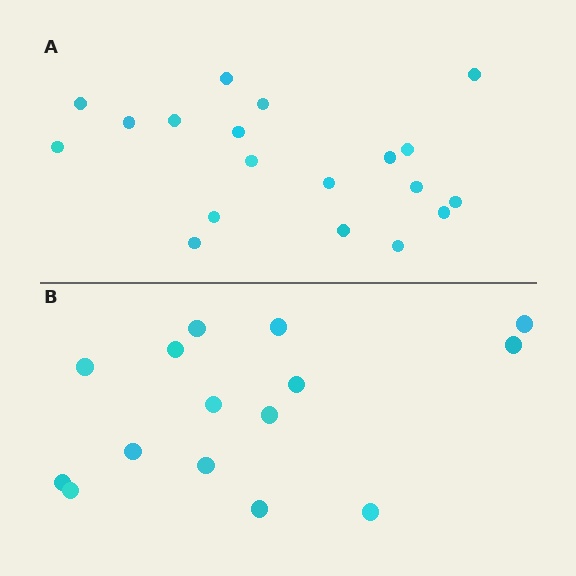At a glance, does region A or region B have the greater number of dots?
Region A (the top region) has more dots.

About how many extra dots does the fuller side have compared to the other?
Region A has about 4 more dots than region B.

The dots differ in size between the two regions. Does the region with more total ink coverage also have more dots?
No. Region B has more total ink coverage because its dots are larger, but region A actually contains more individual dots. Total area can be misleading — the number of items is what matters here.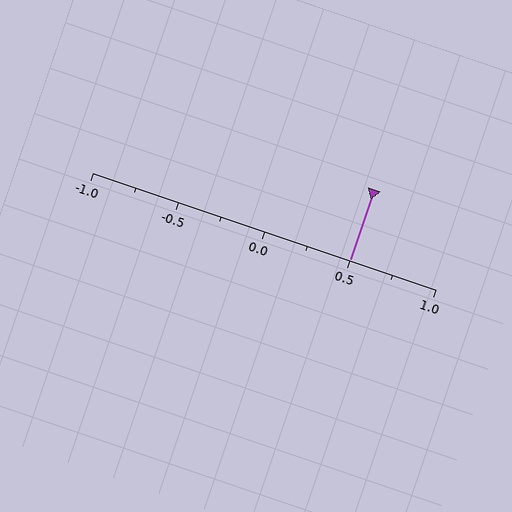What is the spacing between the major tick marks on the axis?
The major ticks are spaced 0.5 apart.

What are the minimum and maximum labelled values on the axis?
The axis runs from -1.0 to 1.0.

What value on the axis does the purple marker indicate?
The marker indicates approximately 0.5.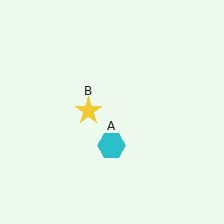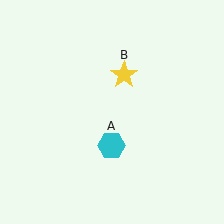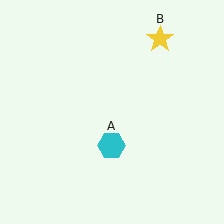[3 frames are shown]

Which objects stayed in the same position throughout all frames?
Cyan hexagon (object A) remained stationary.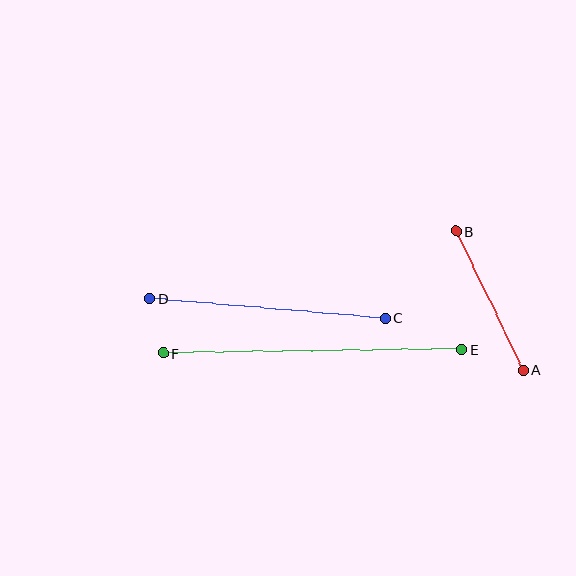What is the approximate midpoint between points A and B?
The midpoint is at approximately (490, 301) pixels.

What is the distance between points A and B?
The distance is approximately 154 pixels.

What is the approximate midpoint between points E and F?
The midpoint is at approximately (312, 351) pixels.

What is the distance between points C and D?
The distance is approximately 237 pixels.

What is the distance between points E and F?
The distance is approximately 298 pixels.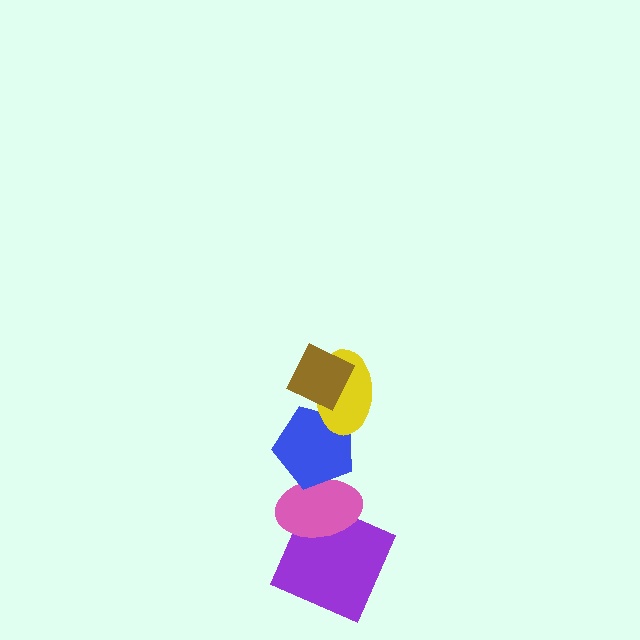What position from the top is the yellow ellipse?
The yellow ellipse is 2nd from the top.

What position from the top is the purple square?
The purple square is 5th from the top.